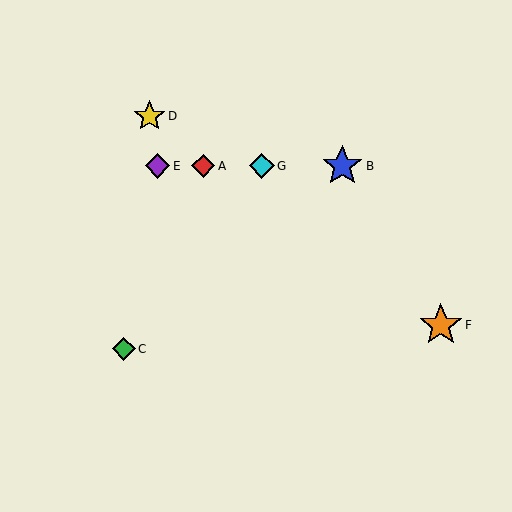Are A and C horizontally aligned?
No, A is at y≈166 and C is at y≈349.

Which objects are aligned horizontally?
Objects A, B, E, G are aligned horizontally.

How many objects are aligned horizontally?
4 objects (A, B, E, G) are aligned horizontally.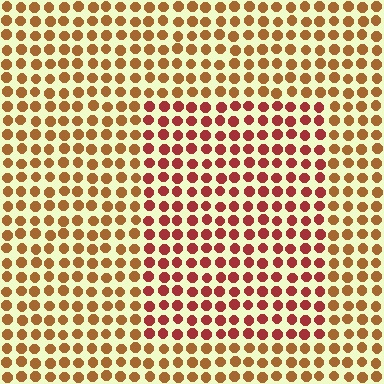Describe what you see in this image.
The image is filled with small brown elements in a uniform arrangement. A rectangle-shaped region is visible where the elements are tinted to a slightly different hue, forming a subtle color boundary.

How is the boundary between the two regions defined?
The boundary is defined purely by a slight shift in hue (about 33 degrees). Spacing, size, and orientation are identical on both sides.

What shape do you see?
I see a rectangle.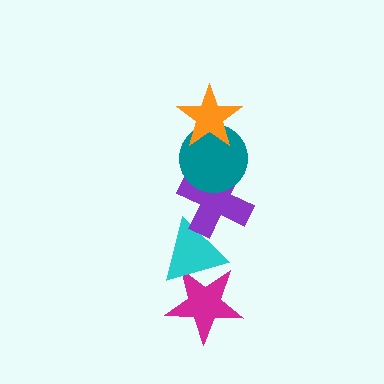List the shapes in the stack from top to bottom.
From top to bottom: the orange star, the teal circle, the purple cross, the cyan triangle, the magenta star.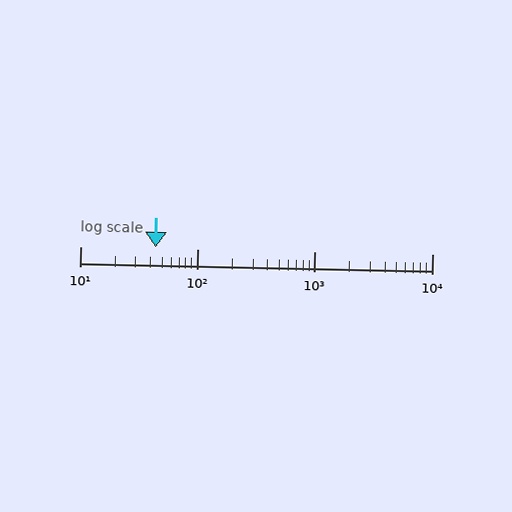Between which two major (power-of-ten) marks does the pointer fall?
The pointer is between 10 and 100.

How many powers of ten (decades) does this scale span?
The scale spans 3 decades, from 10 to 10000.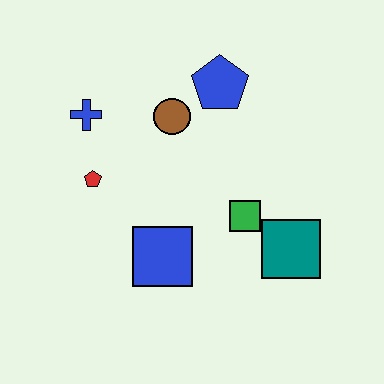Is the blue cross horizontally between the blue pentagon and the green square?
No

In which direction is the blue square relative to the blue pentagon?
The blue square is below the blue pentagon.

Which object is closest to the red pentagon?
The blue cross is closest to the red pentagon.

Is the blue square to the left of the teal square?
Yes